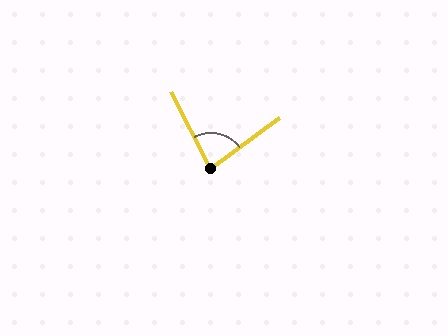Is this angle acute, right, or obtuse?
It is acute.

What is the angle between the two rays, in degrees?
Approximately 80 degrees.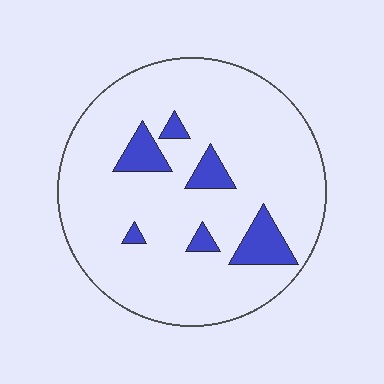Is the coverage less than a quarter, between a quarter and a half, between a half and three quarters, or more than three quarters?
Less than a quarter.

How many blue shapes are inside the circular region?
6.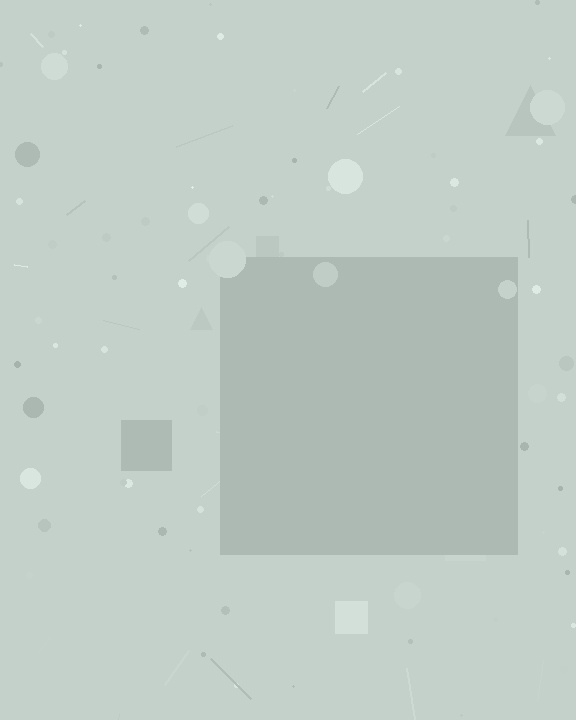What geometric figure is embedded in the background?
A square is embedded in the background.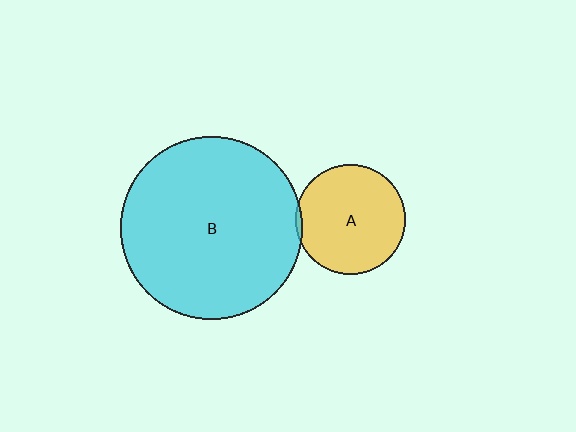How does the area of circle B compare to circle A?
Approximately 2.8 times.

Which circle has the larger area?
Circle B (cyan).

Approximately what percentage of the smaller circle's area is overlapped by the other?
Approximately 5%.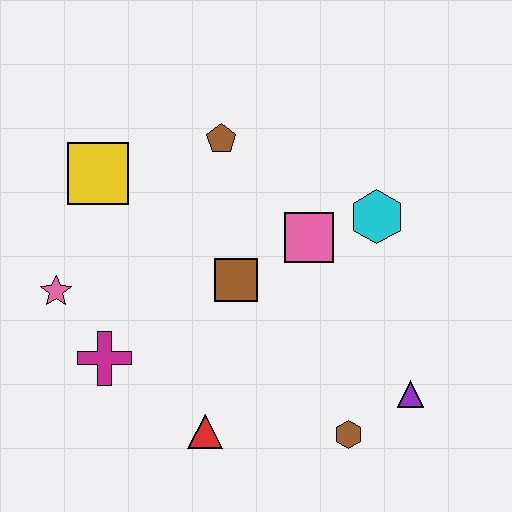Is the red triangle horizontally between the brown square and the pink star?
Yes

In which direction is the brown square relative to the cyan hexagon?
The brown square is to the left of the cyan hexagon.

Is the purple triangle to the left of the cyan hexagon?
No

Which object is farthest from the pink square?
The pink star is farthest from the pink square.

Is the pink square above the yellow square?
No